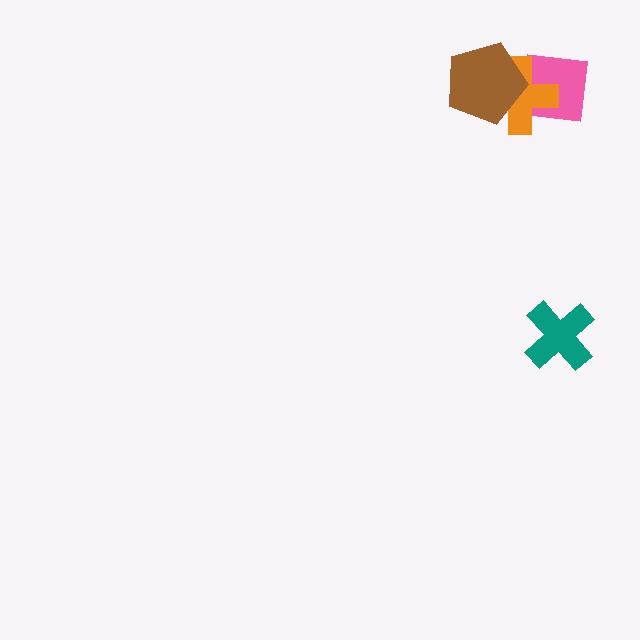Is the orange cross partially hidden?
Yes, it is partially covered by another shape.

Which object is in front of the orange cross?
The brown pentagon is in front of the orange cross.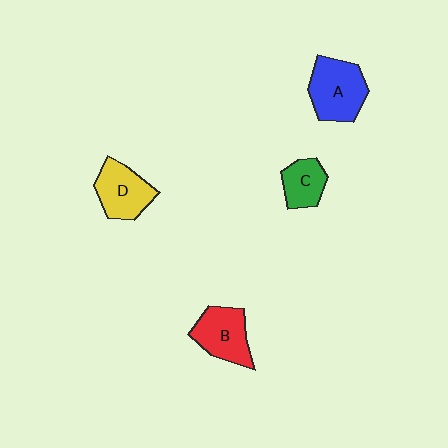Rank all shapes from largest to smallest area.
From largest to smallest: A (blue), B (red), D (yellow), C (green).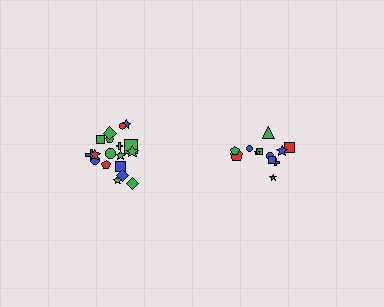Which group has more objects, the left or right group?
The left group.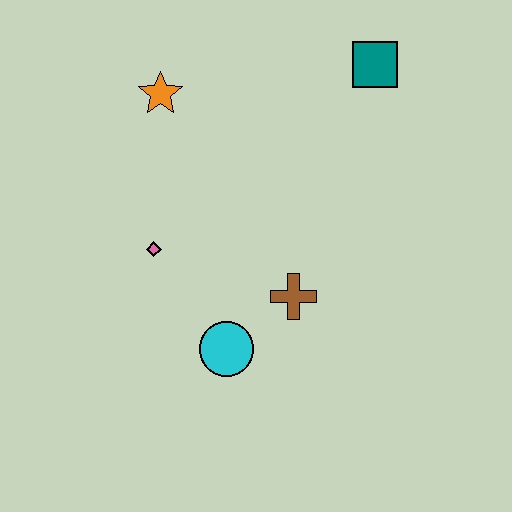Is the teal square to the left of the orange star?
No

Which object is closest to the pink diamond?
The cyan circle is closest to the pink diamond.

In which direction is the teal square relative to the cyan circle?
The teal square is above the cyan circle.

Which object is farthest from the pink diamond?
The teal square is farthest from the pink diamond.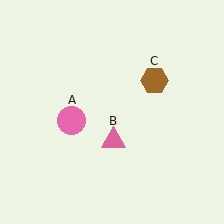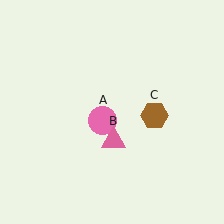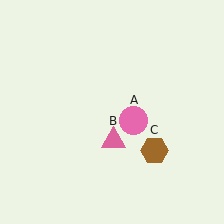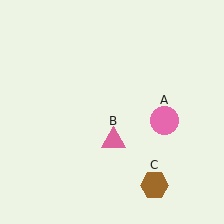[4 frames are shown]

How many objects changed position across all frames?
2 objects changed position: pink circle (object A), brown hexagon (object C).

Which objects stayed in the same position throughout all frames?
Pink triangle (object B) remained stationary.